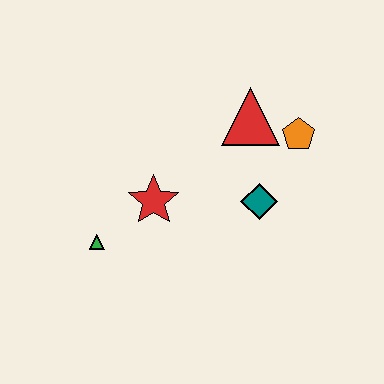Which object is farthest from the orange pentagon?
The green triangle is farthest from the orange pentagon.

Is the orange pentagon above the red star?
Yes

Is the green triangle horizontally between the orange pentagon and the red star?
No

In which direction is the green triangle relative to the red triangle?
The green triangle is to the left of the red triangle.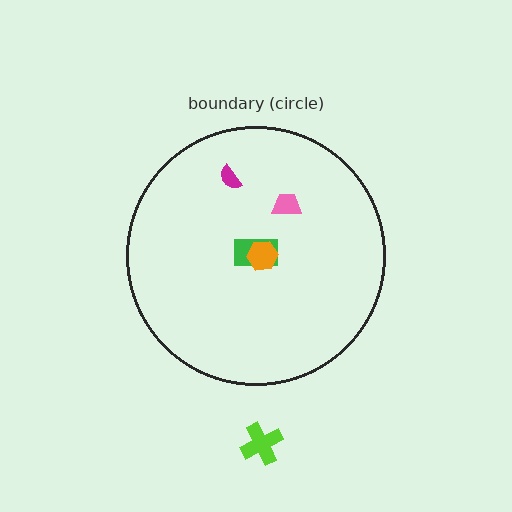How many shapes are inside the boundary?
4 inside, 1 outside.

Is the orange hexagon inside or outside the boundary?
Inside.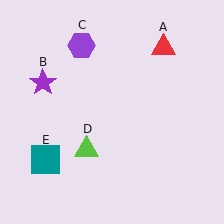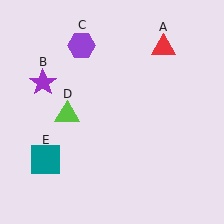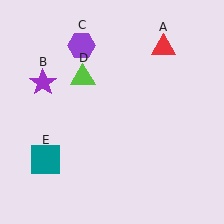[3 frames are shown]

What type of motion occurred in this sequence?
The lime triangle (object D) rotated clockwise around the center of the scene.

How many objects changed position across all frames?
1 object changed position: lime triangle (object D).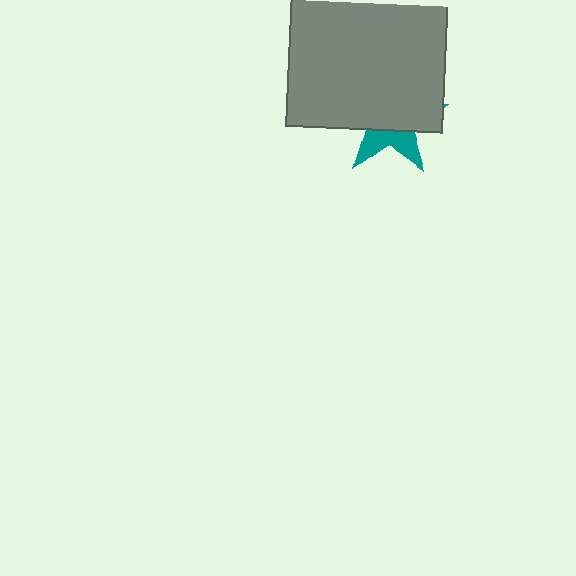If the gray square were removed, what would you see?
You would see the complete teal star.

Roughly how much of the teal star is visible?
A small part of it is visible (roughly 33%).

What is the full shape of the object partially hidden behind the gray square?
The partially hidden object is a teal star.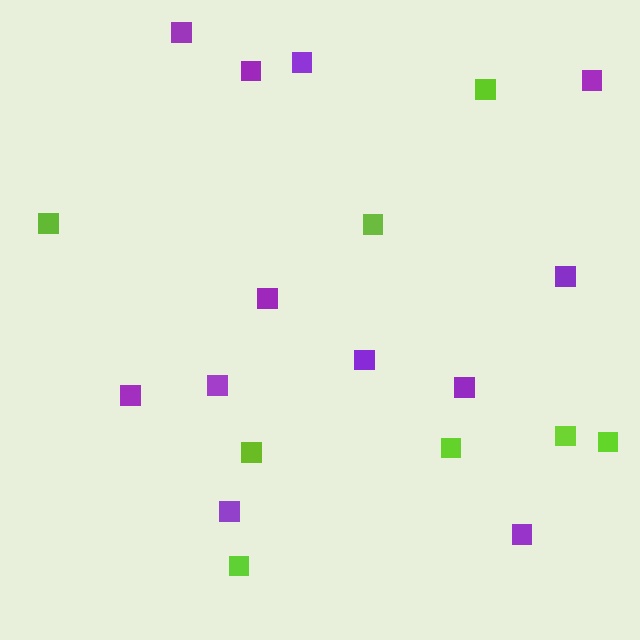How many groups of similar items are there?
There are 2 groups: one group of lime squares (8) and one group of purple squares (12).